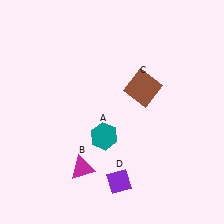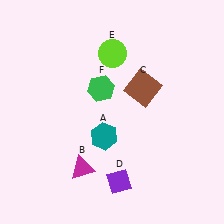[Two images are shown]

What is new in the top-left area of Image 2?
A green hexagon (F) was added in the top-left area of Image 2.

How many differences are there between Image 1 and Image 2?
There are 2 differences between the two images.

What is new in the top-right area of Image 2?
A lime circle (E) was added in the top-right area of Image 2.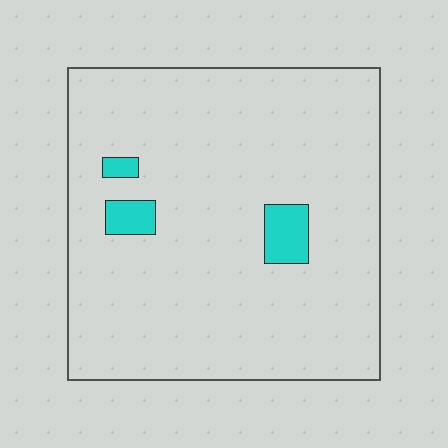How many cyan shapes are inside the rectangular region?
3.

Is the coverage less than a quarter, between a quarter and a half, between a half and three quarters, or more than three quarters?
Less than a quarter.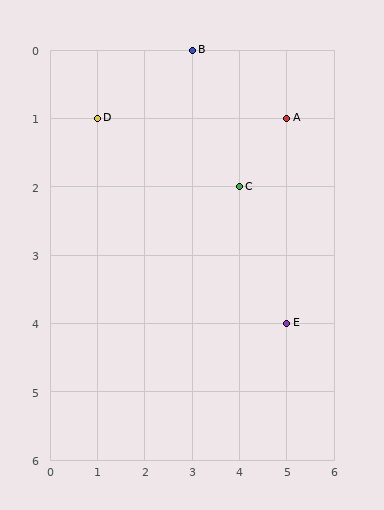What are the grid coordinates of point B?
Point B is at grid coordinates (3, 0).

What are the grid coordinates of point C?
Point C is at grid coordinates (4, 2).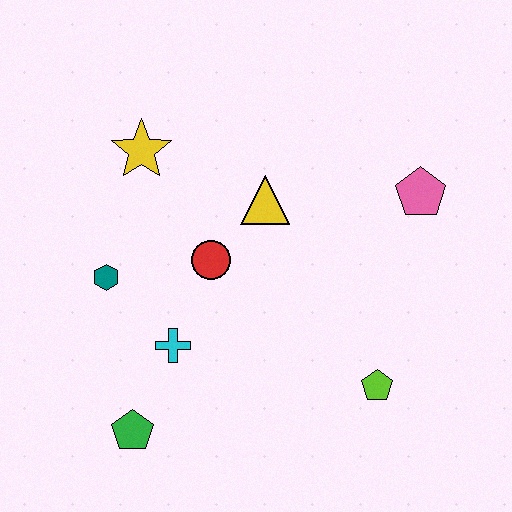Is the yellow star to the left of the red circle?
Yes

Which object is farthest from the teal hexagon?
The pink pentagon is farthest from the teal hexagon.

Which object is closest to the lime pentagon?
The pink pentagon is closest to the lime pentagon.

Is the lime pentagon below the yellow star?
Yes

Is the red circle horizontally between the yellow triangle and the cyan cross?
Yes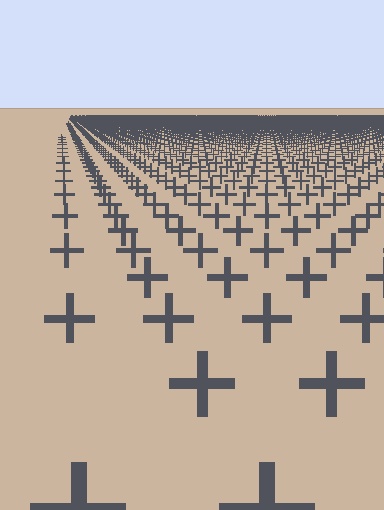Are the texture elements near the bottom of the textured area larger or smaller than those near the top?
Larger. Near the bottom, elements are closer to the viewer and appear at a bigger on-screen size.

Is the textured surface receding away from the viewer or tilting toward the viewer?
The surface is receding away from the viewer. Texture elements get smaller and denser toward the top.